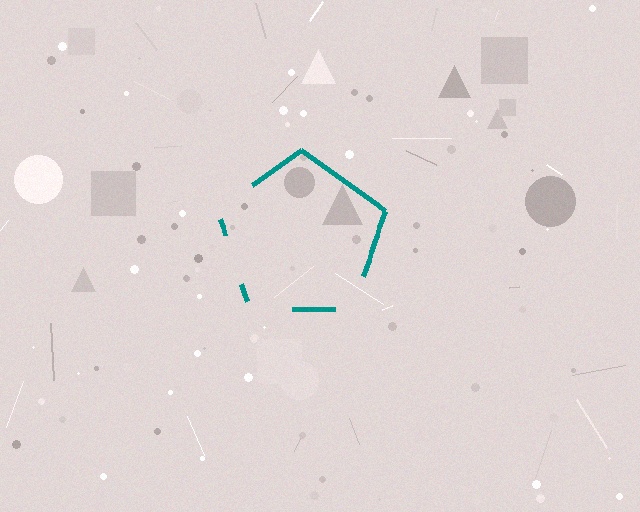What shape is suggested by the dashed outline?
The dashed outline suggests a pentagon.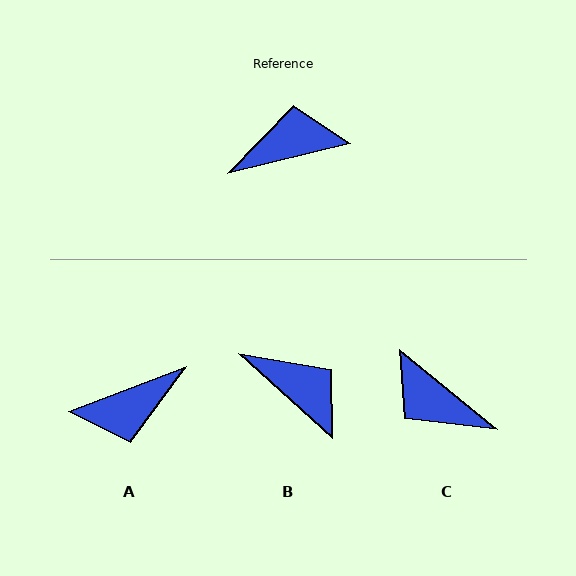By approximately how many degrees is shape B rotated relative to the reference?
Approximately 56 degrees clockwise.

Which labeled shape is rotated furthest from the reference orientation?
A, about 173 degrees away.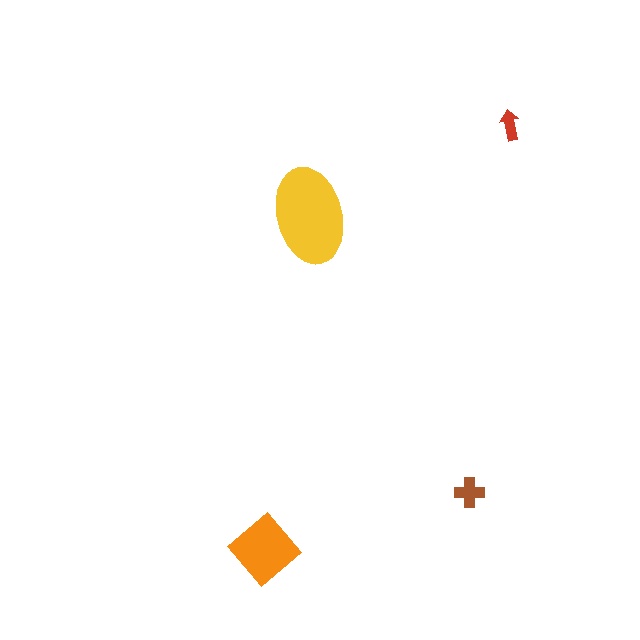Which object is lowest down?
The orange diamond is bottommost.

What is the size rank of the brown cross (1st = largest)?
3rd.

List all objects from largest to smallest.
The yellow ellipse, the orange diamond, the brown cross, the red arrow.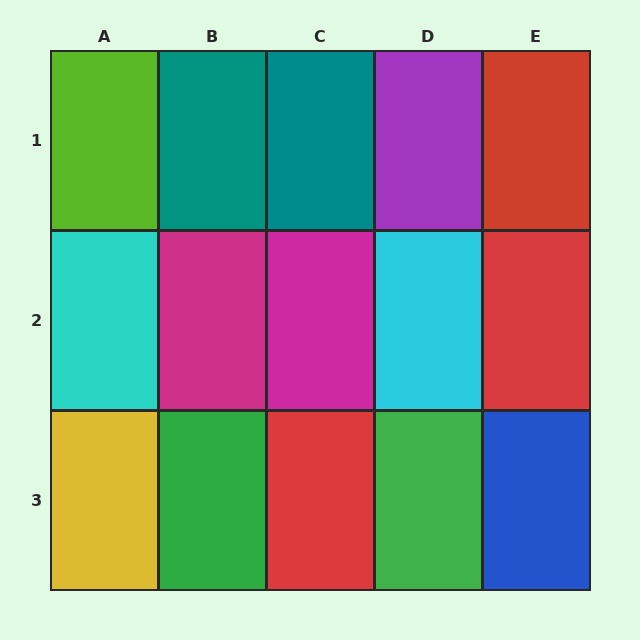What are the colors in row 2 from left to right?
Cyan, magenta, magenta, cyan, red.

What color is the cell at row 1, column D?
Purple.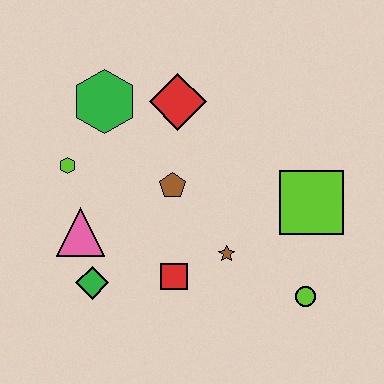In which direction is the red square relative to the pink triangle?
The red square is to the right of the pink triangle.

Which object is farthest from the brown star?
The green hexagon is farthest from the brown star.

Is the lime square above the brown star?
Yes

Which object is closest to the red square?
The brown star is closest to the red square.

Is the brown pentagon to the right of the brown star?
No